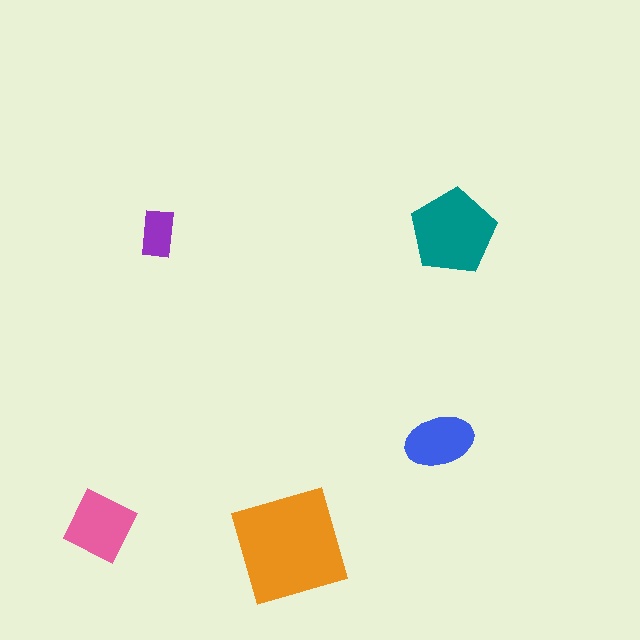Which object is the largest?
The orange square.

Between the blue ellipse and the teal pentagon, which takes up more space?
The teal pentagon.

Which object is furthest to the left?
The pink diamond is leftmost.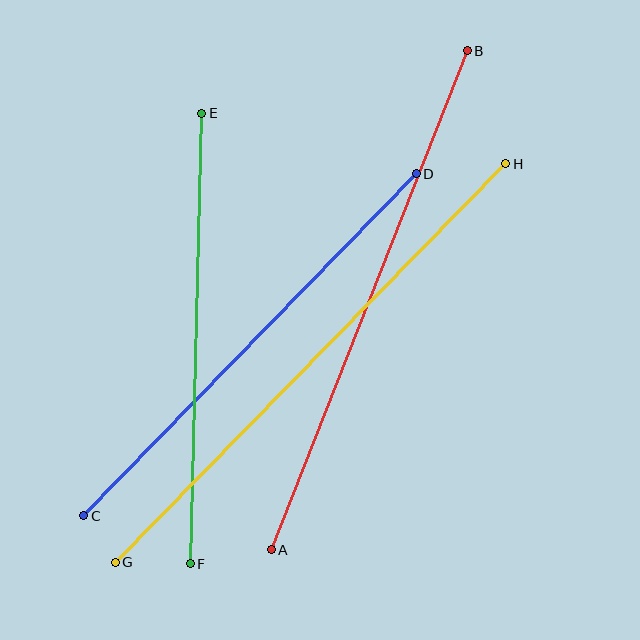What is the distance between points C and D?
The distance is approximately 477 pixels.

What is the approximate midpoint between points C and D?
The midpoint is at approximately (250, 345) pixels.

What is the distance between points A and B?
The distance is approximately 536 pixels.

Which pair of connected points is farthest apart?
Points G and H are farthest apart.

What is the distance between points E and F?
The distance is approximately 451 pixels.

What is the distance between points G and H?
The distance is approximately 558 pixels.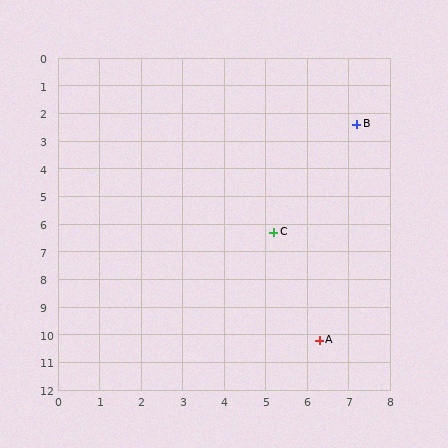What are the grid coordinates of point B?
Point B is at approximately (7.2, 2.4).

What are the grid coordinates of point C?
Point C is at approximately (5.2, 6.3).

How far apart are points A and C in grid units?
Points A and C are about 4.1 grid units apart.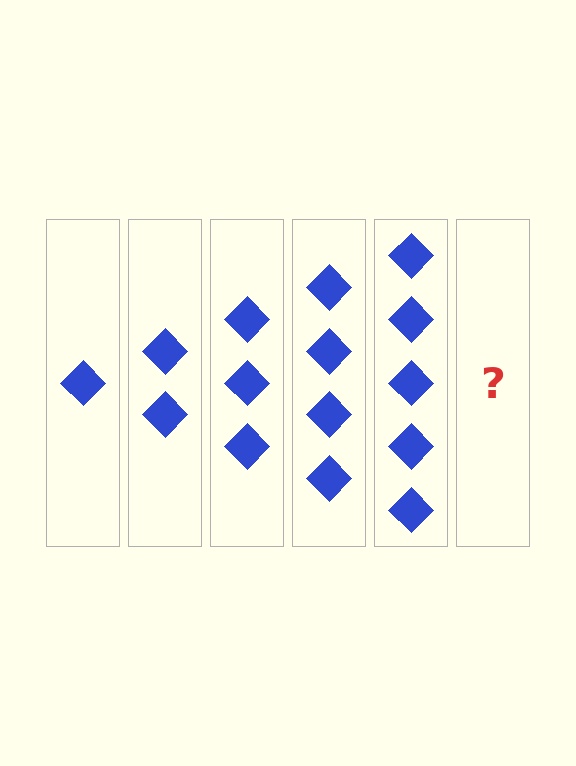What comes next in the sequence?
The next element should be 6 diamonds.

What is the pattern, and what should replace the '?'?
The pattern is that each step adds one more diamond. The '?' should be 6 diamonds.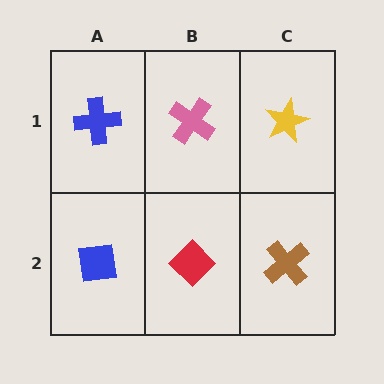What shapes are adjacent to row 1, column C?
A brown cross (row 2, column C), a pink cross (row 1, column B).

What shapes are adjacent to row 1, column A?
A blue square (row 2, column A), a pink cross (row 1, column B).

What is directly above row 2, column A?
A blue cross.